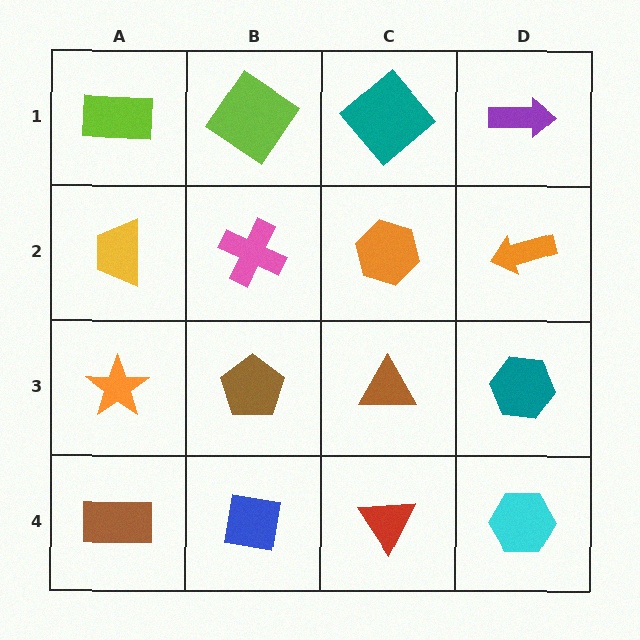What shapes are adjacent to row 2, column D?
A purple arrow (row 1, column D), a teal hexagon (row 3, column D), an orange hexagon (row 2, column C).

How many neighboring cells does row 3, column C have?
4.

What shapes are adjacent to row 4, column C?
A brown triangle (row 3, column C), a blue square (row 4, column B), a cyan hexagon (row 4, column D).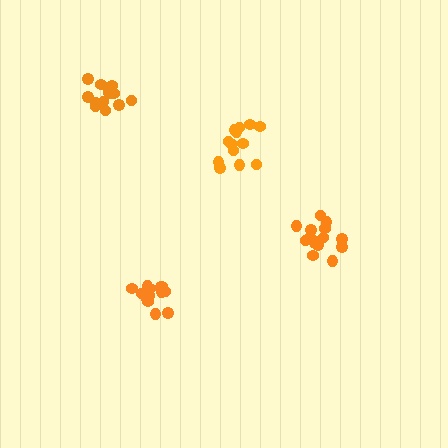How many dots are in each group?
Group 1: 13 dots, Group 2: 13 dots, Group 3: 15 dots, Group 4: 16 dots (57 total).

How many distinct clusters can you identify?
There are 4 distinct clusters.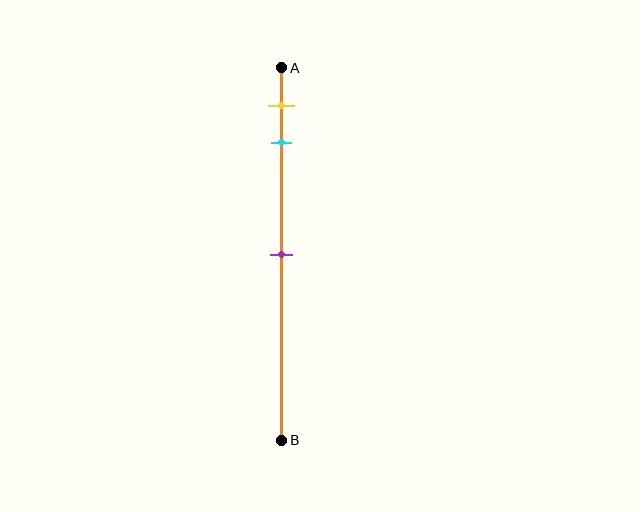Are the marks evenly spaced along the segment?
No, the marks are not evenly spaced.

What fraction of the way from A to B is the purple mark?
The purple mark is approximately 50% (0.5) of the way from A to B.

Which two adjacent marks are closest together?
The yellow and cyan marks are the closest adjacent pair.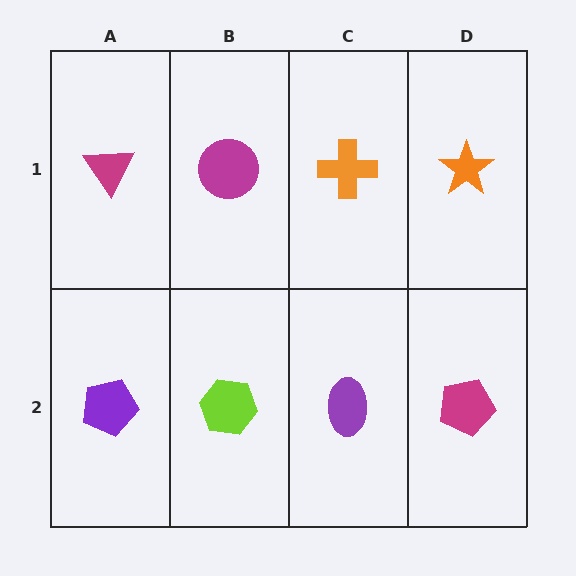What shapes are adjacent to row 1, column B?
A lime hexagon (row 2, column B), a magenta triangle (row 1, column A), an orange cross (row 1, column C).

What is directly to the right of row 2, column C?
A magenta pentagon.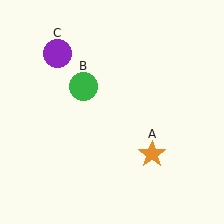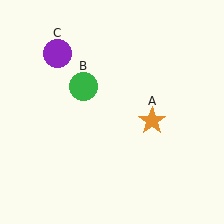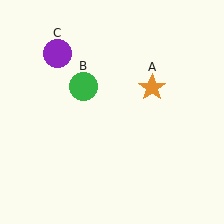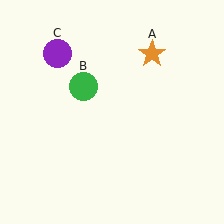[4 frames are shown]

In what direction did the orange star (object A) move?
The orange star (object A) moved up.